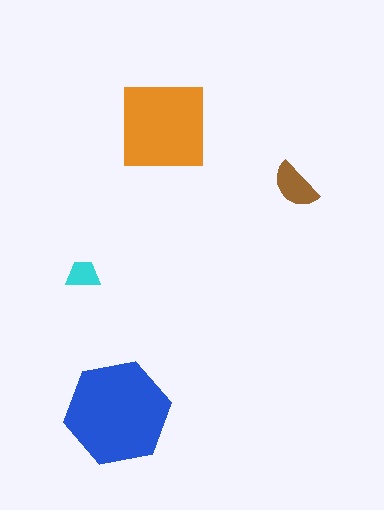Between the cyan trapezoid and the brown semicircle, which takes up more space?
The brown semicircle.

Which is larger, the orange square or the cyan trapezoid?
The orange square.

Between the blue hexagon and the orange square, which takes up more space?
The blue hexagon.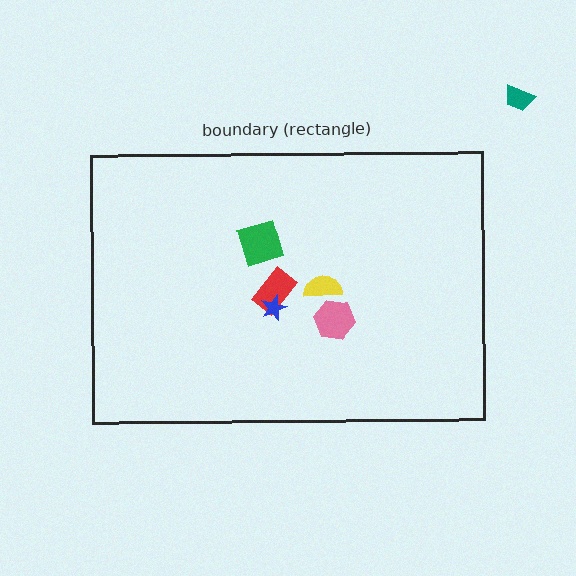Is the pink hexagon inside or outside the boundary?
Inside.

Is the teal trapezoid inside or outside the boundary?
Outside.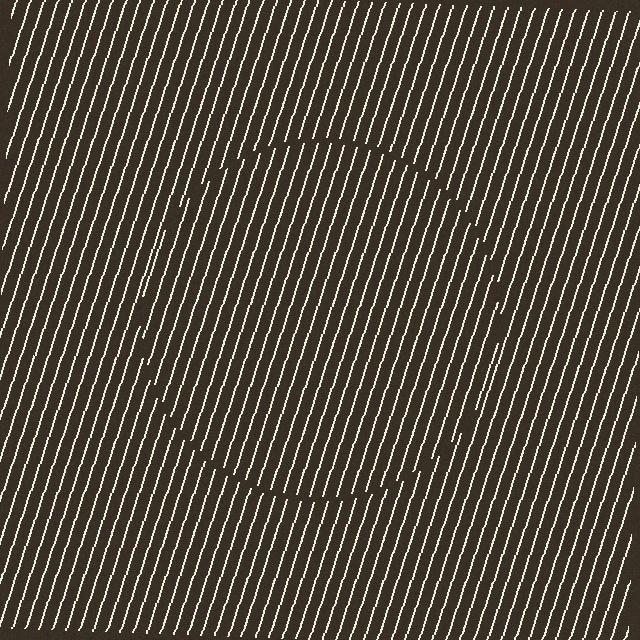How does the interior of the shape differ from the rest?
The interior of the shape contains the same grating, shifted by half a period — the contour is defined by the phase discontinuity where line-ends from the inner and outer gratings abut.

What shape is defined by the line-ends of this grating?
An illusory circle. The interior of the shape contains the same grating, shifted by half a period — the contour is defined by the phase discontinuity where line-ends from the inner and outer gratings abut.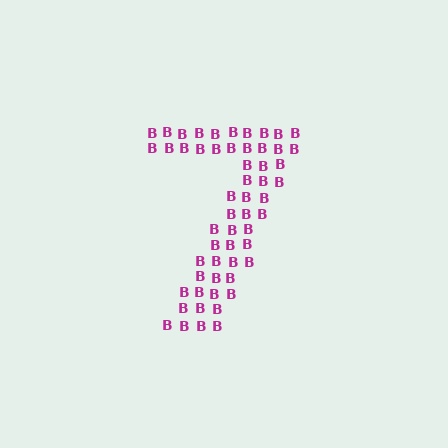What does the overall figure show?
The overall figure shows the digit 7.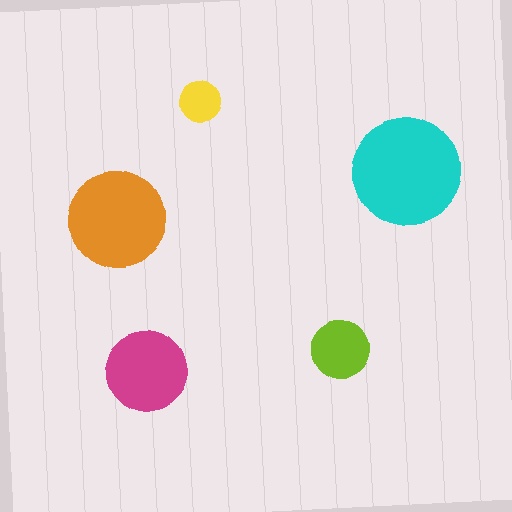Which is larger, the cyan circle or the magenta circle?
The cyan one.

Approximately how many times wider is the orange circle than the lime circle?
About 1.5 times wider.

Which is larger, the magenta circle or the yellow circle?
The magenta one.